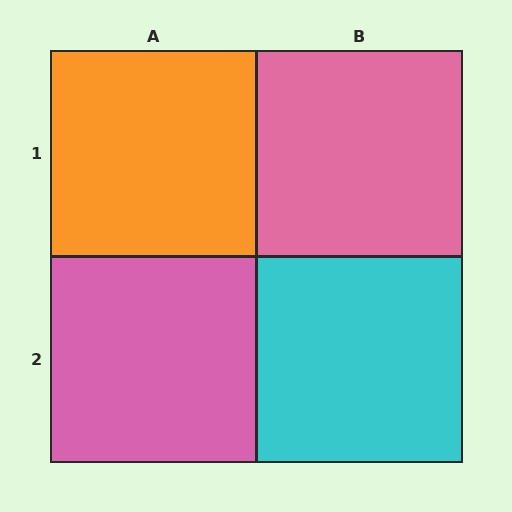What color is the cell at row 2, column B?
Cyan.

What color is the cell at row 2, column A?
Pink.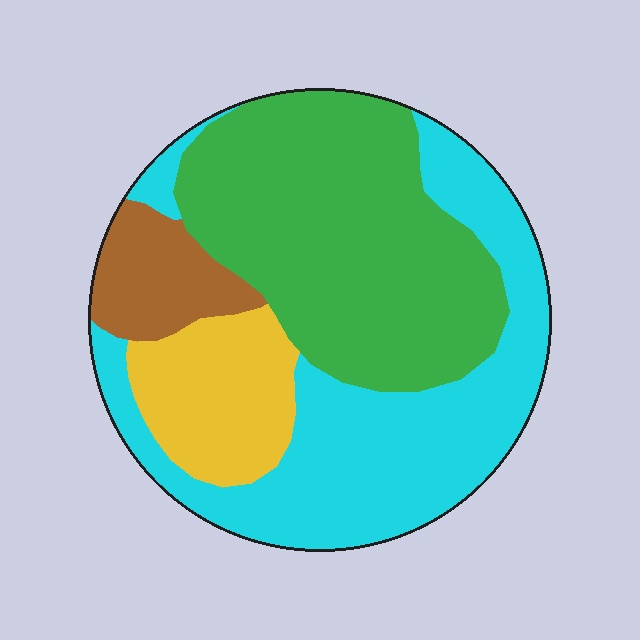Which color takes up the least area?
Brown, at roughly 10%.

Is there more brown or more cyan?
Cyan.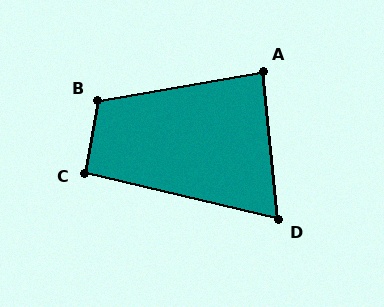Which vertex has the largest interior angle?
B, at approximately 109 degrees.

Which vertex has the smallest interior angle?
D, at approximately 71 degrees.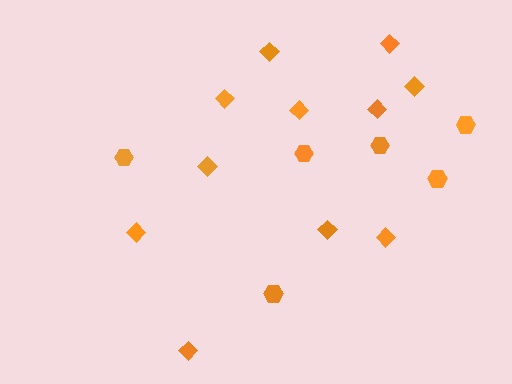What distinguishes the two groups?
There are 2 groups: one group of diamonds (11) and one group of hexagons (6).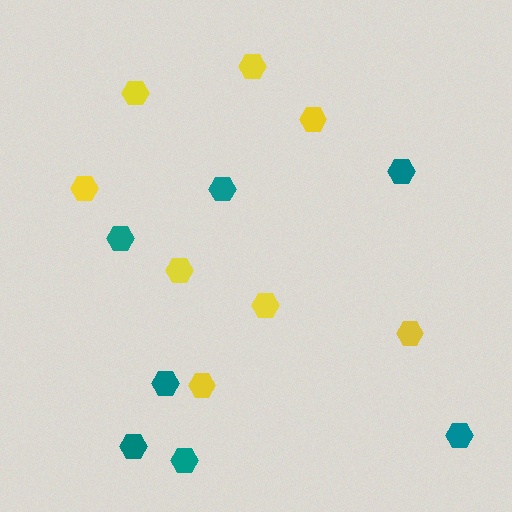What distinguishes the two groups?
There are 2 groups: one group of yellow hexagons (8) and one group of teal hexagons (7).